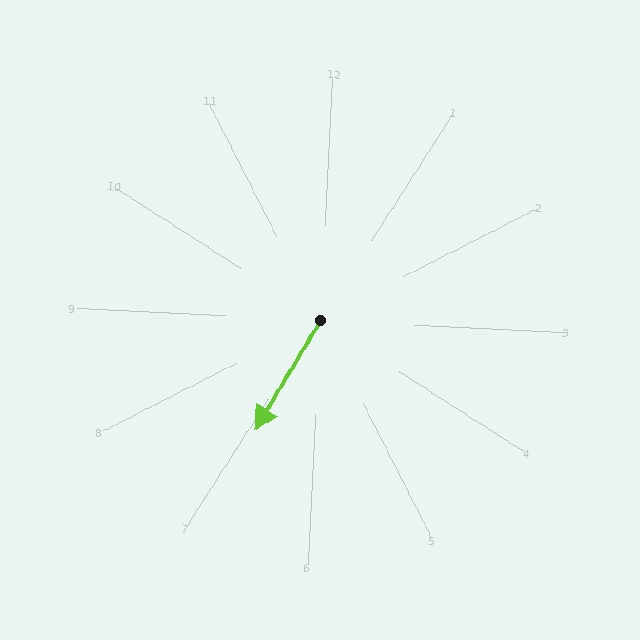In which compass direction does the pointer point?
Southwest.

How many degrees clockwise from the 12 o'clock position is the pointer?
Approximately 208 degrees.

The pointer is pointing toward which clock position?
Roughly 7 o'clock.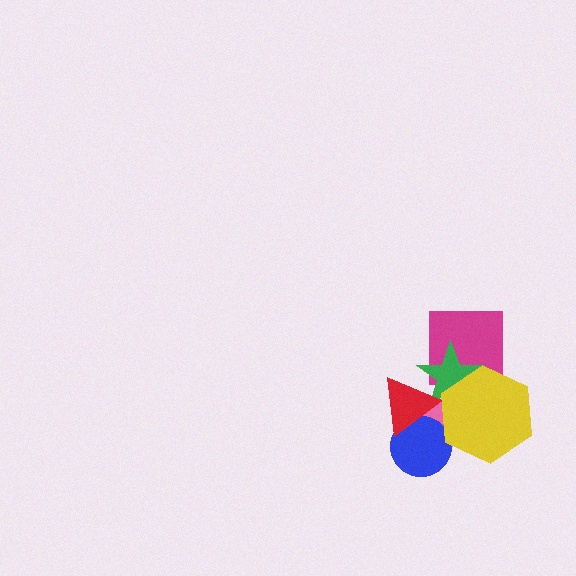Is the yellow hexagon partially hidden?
No, no other shape covers it.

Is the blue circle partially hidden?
Yes, it is partially covered by another shape.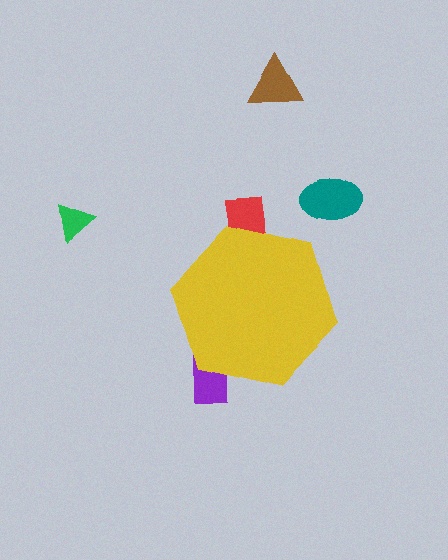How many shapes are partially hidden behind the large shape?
2 shapes are partially hidden.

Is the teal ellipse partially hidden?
No, the teal ellipse is fully visible.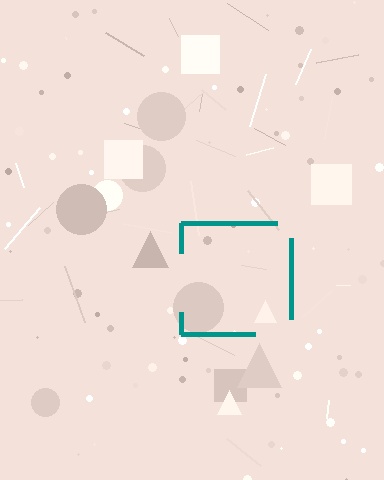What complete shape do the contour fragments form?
The contour fragments form a square.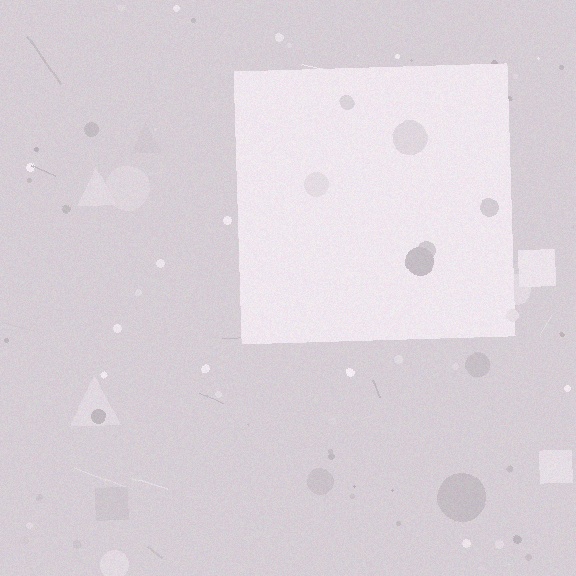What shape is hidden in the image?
A square is hidden in the image.